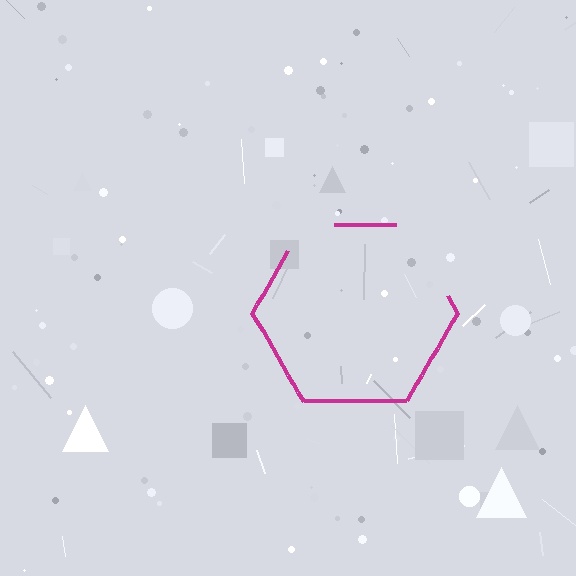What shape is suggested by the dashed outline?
The dashed outline suggests a hexagon.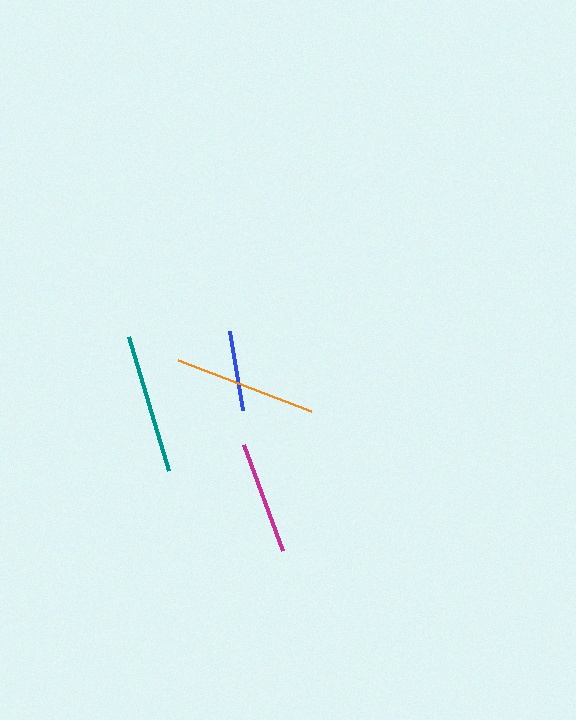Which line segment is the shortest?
The blue line is the shortest at approximately 80 pixels.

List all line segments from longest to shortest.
From longest to shortest: orange, teal, magenta, blue.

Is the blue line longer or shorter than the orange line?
The orange line is longer than the blue line.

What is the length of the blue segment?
The blue segment is approximately 80 pixels long.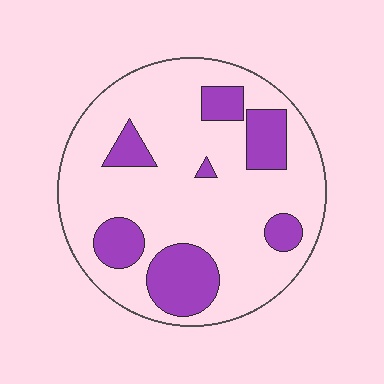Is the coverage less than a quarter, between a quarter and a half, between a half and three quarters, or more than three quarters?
Less than a quarter.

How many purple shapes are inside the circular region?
7.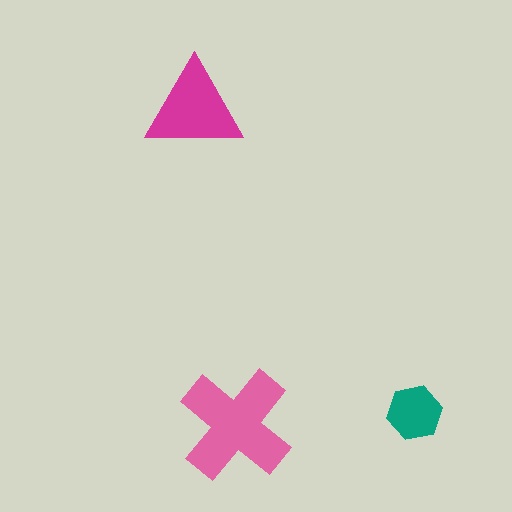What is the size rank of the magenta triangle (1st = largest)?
2nd.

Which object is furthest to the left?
The magenta triangle is leftmost.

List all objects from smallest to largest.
The teal hexagon, the magenta triangle, the pink cross.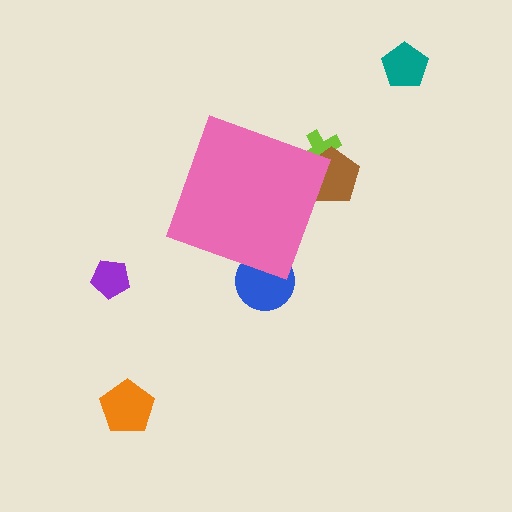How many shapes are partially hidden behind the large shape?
3 shapes are partially hidden.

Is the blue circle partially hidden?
Yes, the blue circle is partially hidden behind the pink diamond.